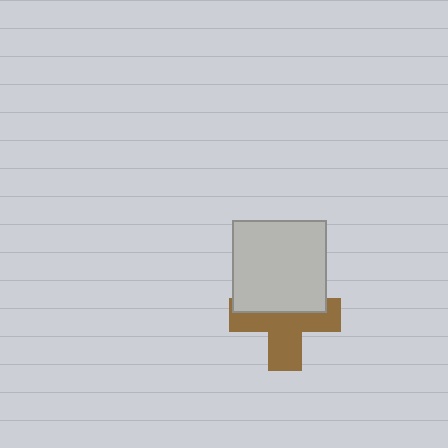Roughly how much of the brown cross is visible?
About half of it is visible (roughly 56%).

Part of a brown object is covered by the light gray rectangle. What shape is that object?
It is a cross.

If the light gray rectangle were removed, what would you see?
You would see the complete brown cross.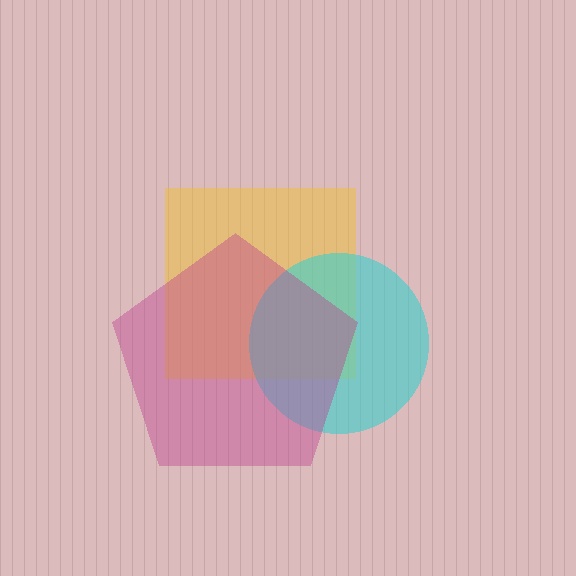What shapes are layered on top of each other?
The layered shapes are: a yellow square, a cyan circle, a magenta pentagon.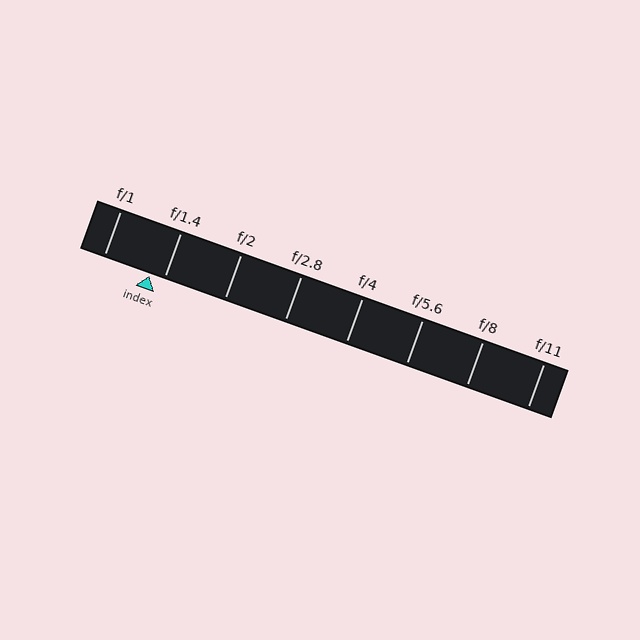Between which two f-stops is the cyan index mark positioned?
The index mark is between f/1 and f/1.4.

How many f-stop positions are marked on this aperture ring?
There are 8 f-stop positions marked.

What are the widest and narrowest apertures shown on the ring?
The widest aperture shown is f/1 and the narrowest is f/11.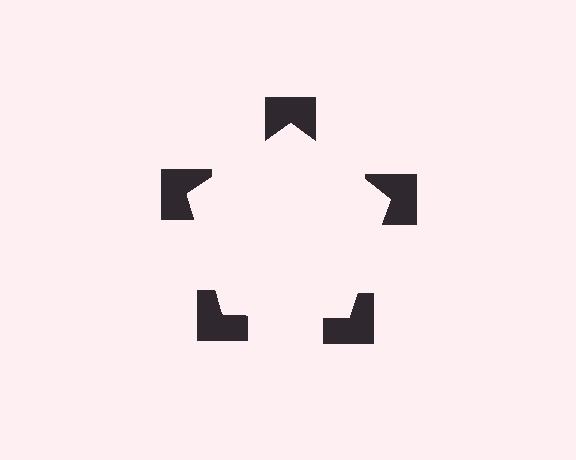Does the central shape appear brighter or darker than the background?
It typically appears slightly brighter than the background, even though no actual brightness change is drawn.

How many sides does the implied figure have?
5 sides.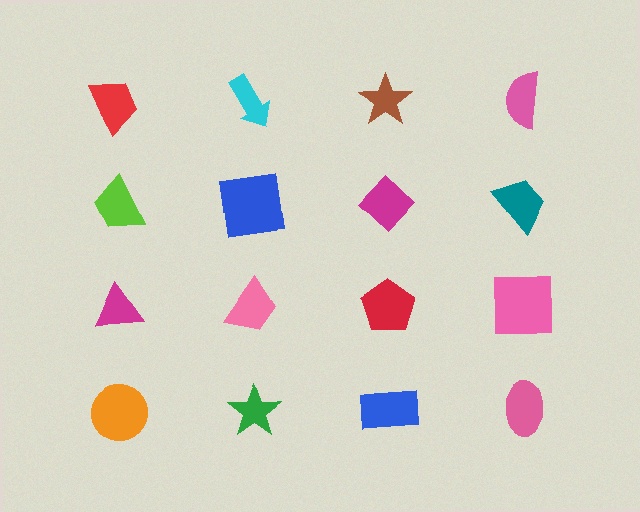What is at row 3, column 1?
A magenta triangle.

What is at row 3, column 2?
A pink trapezoid.